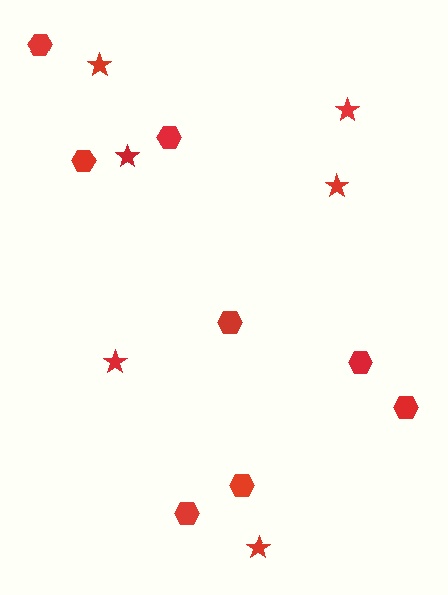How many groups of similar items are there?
There are 2 groups: one group of hexagons (8) and one group of stars (6).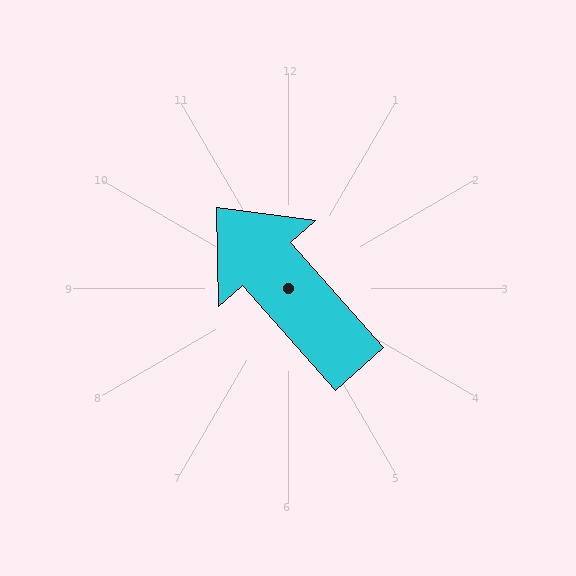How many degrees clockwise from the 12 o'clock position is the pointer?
Approximately 319 degrees.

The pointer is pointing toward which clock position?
Roughly 11 o'clock.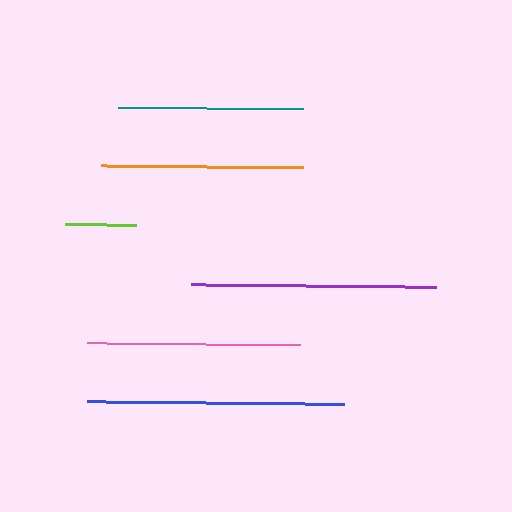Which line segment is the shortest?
The lime line is the shortest at approximately 71 pixels.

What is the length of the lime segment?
The lime segment is approximately 71 pixels long.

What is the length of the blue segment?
The blue segment is approximately 257 pixels long.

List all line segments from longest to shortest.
From longest to shortest: blue, purple, pink, orange, teal, lime.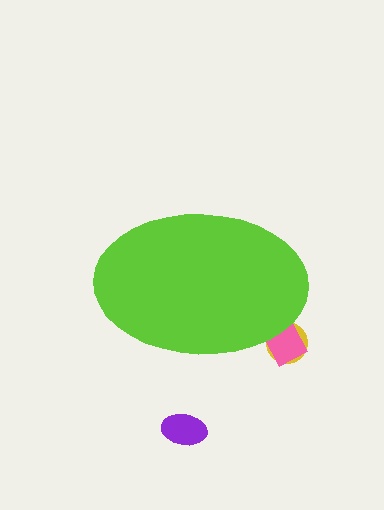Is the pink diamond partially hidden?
Yes, the pink diamond is partially hidden behind the lime ellipse.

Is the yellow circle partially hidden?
Yes, the yellow circle is partially hidden behind the lime ellipse.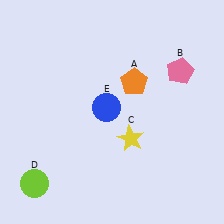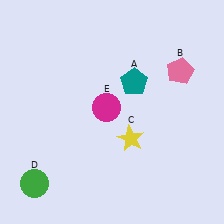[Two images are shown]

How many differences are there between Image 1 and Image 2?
There are 3 differences between the two images.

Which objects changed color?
A changed from orange to teal. D changed from lime to green. E changed from blue to magenta.